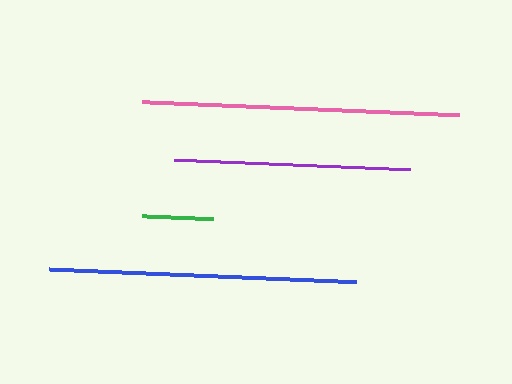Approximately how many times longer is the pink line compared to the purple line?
The pink line is approximately 1.3 times the length of the purple line.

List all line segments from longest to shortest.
From longest to shortest: pink, blue, purple, green.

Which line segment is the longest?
The pink line is the longest at approximately 318 pixels.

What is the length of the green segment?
The green segment is approximately 71 pixels long.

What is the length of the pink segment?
The pink segment is approximately 318 pixels long.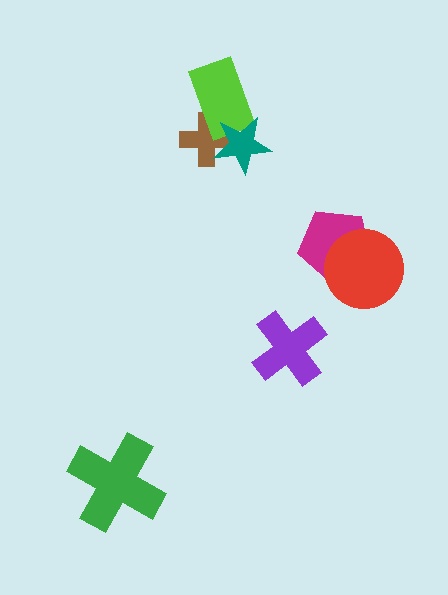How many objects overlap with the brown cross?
2 objects overlap with the brown cross.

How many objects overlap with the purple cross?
0 objects overlap with the purple cross.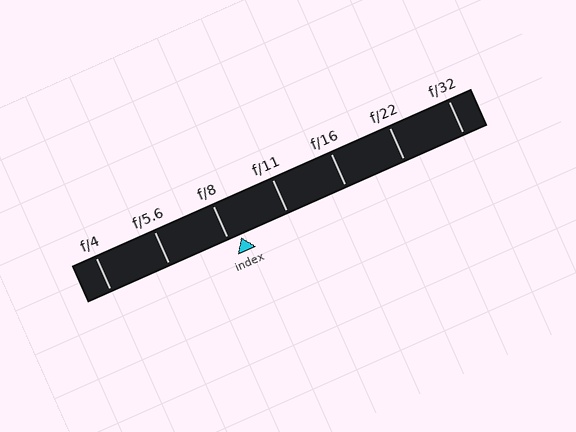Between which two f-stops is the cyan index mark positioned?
The index mark is between f/8 and f/11.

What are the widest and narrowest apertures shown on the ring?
The widest aperture shown is f/4 and the narrowest is f/32.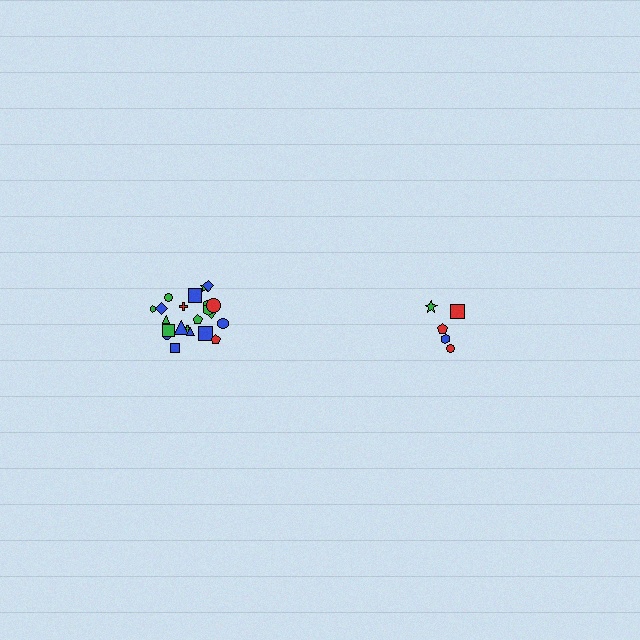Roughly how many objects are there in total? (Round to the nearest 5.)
Roughly 25 objects in total.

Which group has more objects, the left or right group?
The left group.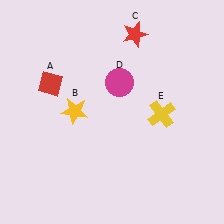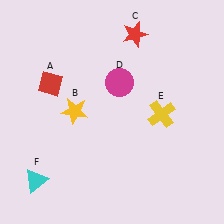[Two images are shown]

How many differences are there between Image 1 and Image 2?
There is 1 difference between the two images.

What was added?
A cyan triangle (F) was added in Image 2.